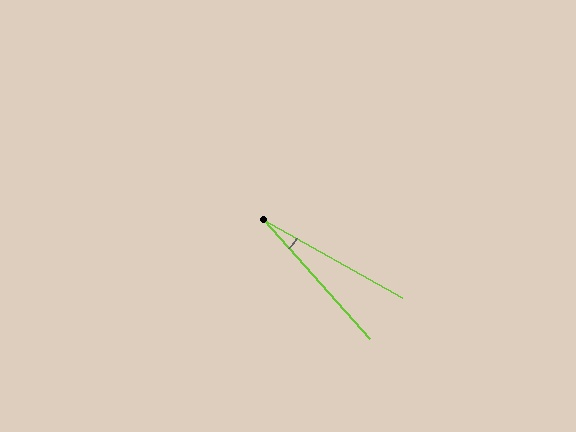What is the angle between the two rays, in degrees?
Approximately 19 degrees.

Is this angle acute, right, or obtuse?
It is acute.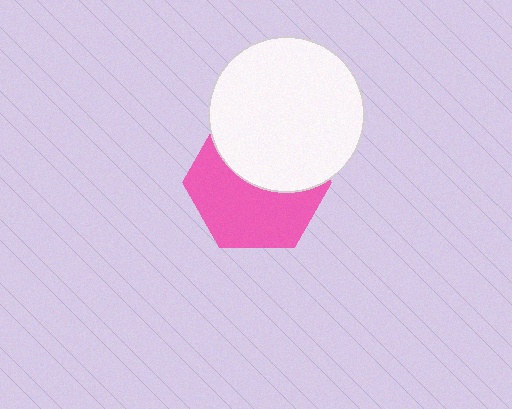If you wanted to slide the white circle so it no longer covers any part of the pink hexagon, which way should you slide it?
Slide it up — that is the most direct way to separate the two shapes.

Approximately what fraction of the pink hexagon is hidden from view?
Roughly 45% of the pink hexagon is hidden behind the white circle.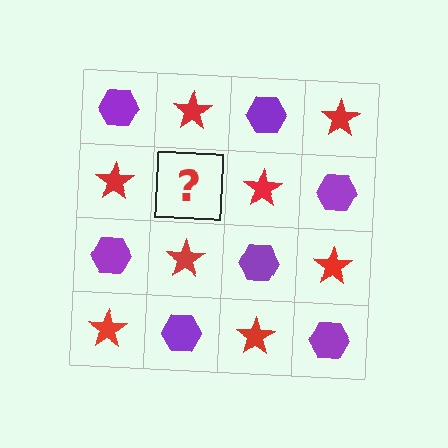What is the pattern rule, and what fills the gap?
The rule is that it alternates purple hexagon and red star in a checkerboard pattern. The gap should be filled with a purple hexagon.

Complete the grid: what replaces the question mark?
The question mark should be replaced with a purple hexagon.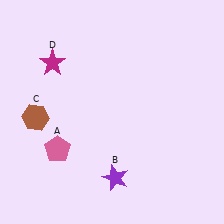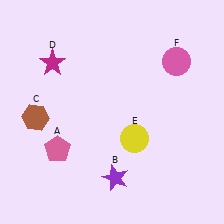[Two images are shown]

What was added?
A yellow circle (E), a pink circle (F) were added in Image 2.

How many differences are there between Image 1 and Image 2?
There are 2 differences between the two images.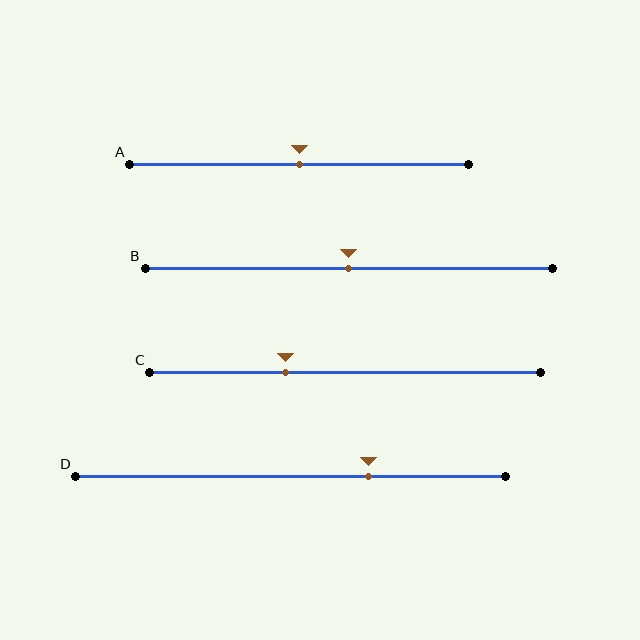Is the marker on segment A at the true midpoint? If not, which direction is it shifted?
Yes, the marker on segment A is at the true midpoint.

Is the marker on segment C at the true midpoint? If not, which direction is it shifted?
No, the marker on segment C is shifted to the left by about 15% of the segment length.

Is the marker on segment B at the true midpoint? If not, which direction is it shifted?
Yes, the marker on segment B is at the true midpoint.